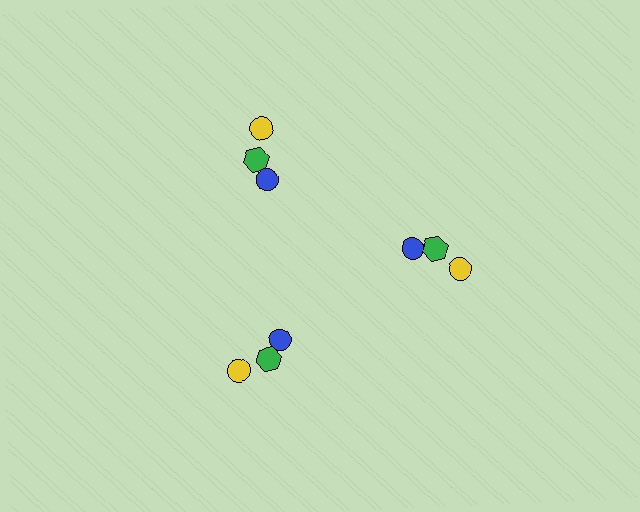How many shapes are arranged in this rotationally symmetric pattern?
There are 9 shapes, arranged in 3 groups of 3.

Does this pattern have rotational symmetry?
Yes, this pattern has 3-fold rotational symmetry. It looks the same after rotating 120 degrees around the center.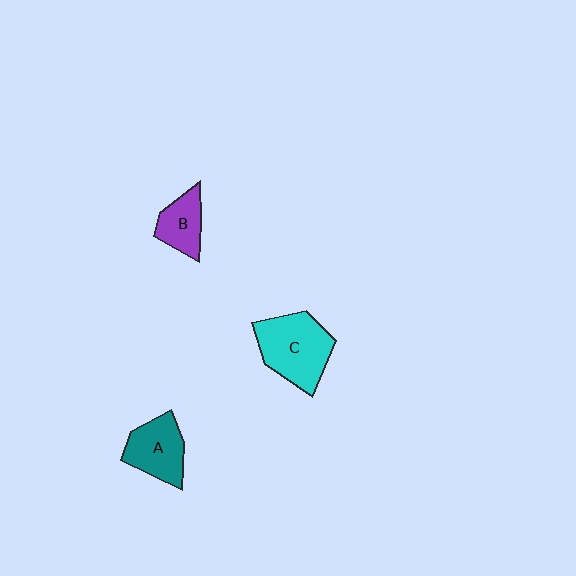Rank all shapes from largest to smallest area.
From largest to smallest: C (cyan), A (teal), B (purple).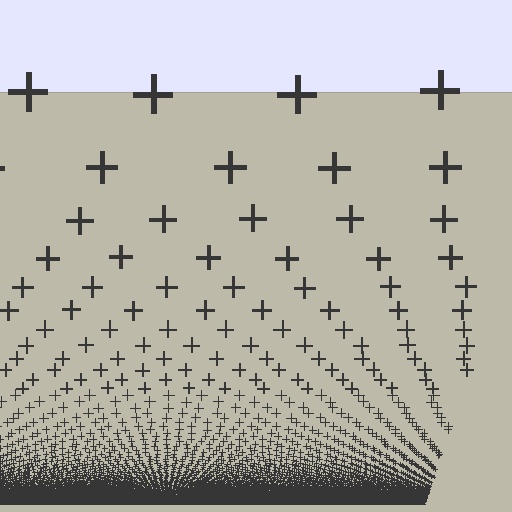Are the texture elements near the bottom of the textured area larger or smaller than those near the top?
Smaller. The gradient is inverted — elements near the bottom are smaller and denser.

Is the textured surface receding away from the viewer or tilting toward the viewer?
The surface appears to tilt toward the viewer. Texture elements get larger and sparser toward the top.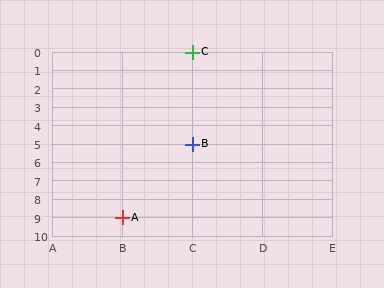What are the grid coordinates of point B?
Point B is at grid coordinates (C, 5).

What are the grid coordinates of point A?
Point A is at grid coordinates (B, 9).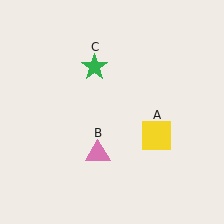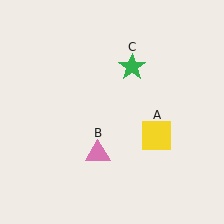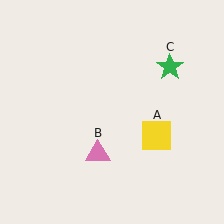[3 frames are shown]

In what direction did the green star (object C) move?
The green star (object C) moved right.